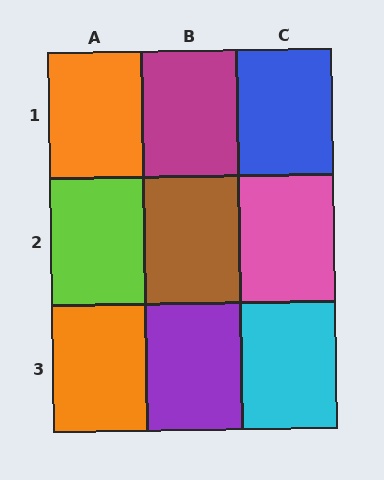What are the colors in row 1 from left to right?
Orange, magenta, blue.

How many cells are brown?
1 cell is brown.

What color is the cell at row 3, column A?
Orange.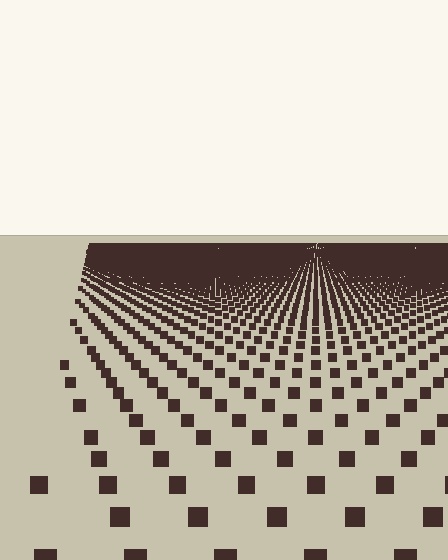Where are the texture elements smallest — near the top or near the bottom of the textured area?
Near the top.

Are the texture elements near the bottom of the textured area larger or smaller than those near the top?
Larger. Near the bottom, elements are closer to the viewer and appear at a bigger on-screen size.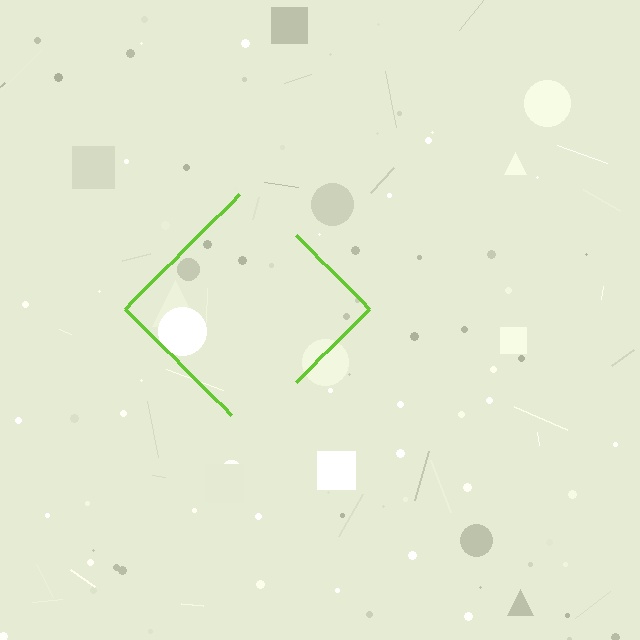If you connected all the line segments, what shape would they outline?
They would outline a diamond.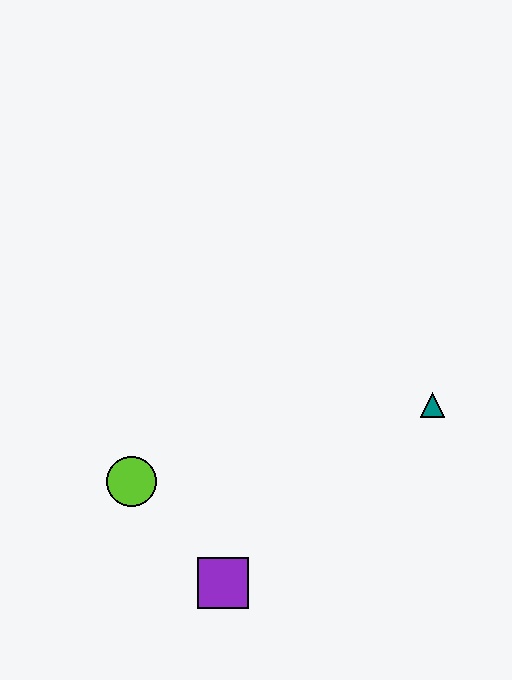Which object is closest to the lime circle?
The purple square is closest to the lime circle.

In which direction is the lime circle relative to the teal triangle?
The lime circle is to the left of the teal triangle.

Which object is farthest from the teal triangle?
The lime circle is farthest from the teal triangle.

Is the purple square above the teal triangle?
No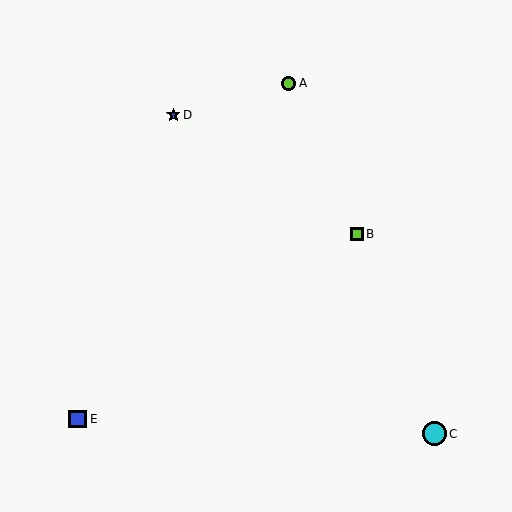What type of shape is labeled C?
Shape C is a cyan circle.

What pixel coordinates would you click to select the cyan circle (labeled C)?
Click at (434, 434) to select the cyan circle C.